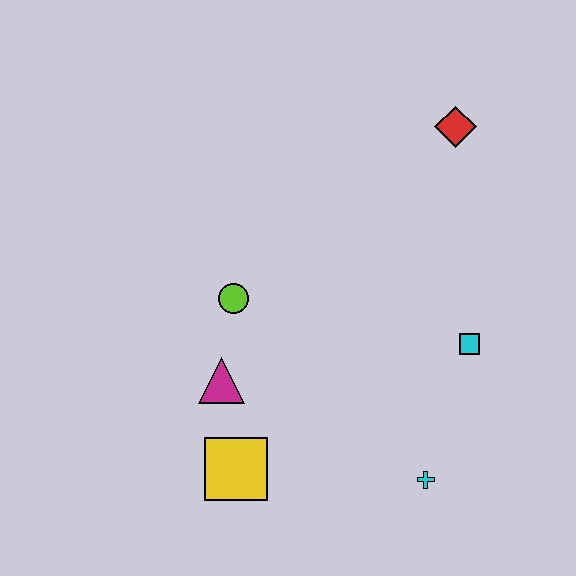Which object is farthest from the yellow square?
The red diamond is farthest from the yellow square.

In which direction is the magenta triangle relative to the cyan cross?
The magenta triangle is to the left of the cyan cross.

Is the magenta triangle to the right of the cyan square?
No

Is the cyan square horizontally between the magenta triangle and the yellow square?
No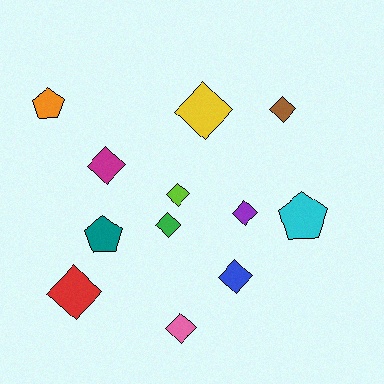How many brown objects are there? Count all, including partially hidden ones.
There is 1 brown object.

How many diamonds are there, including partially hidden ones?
There are 9 diamonds.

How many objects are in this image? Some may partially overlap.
There are 12 objects.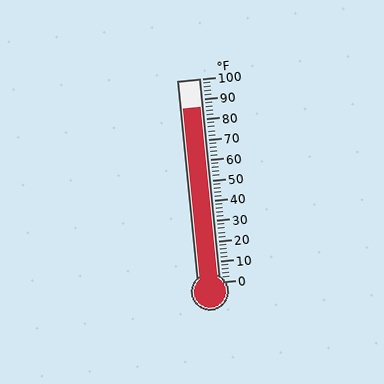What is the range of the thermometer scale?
The thermometer scale ranges from 0°F to 100°F.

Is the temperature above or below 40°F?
The temperature is above 40°F.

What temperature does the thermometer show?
The thermometer shows approximately 86°F.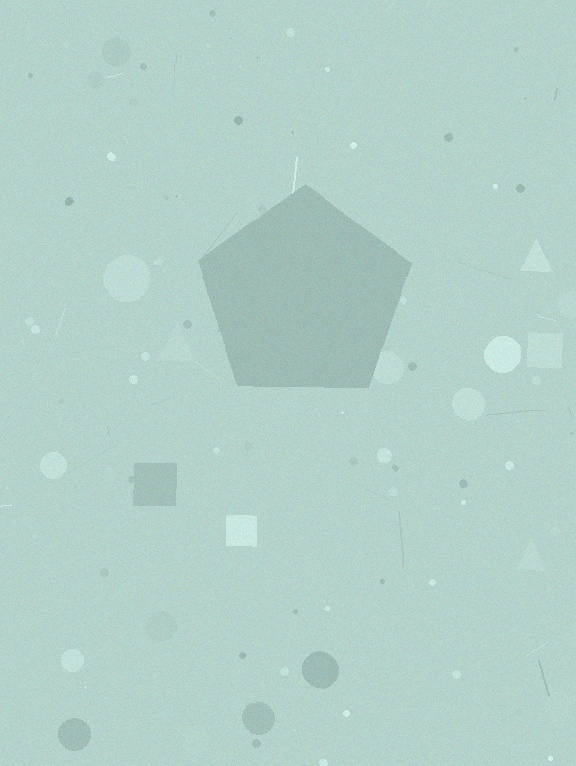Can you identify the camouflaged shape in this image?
The camouflaged shape is a pentagon.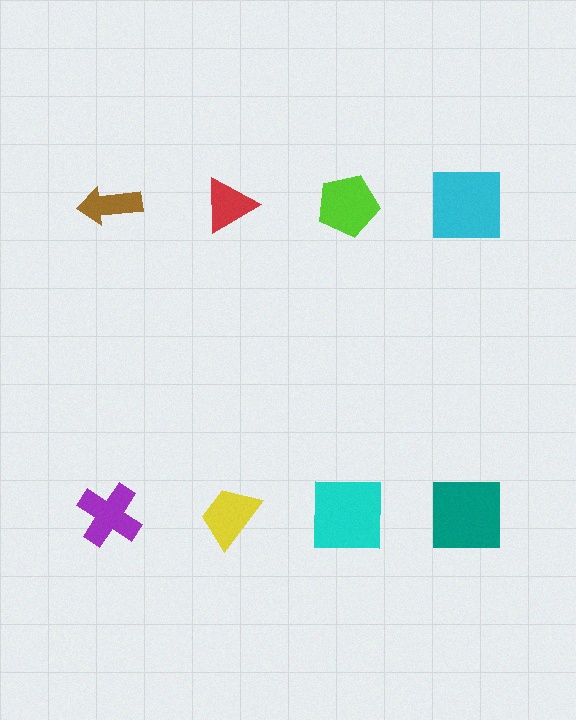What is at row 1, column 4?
A cyan square.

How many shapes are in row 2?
4 shapes.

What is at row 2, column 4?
A teal square.